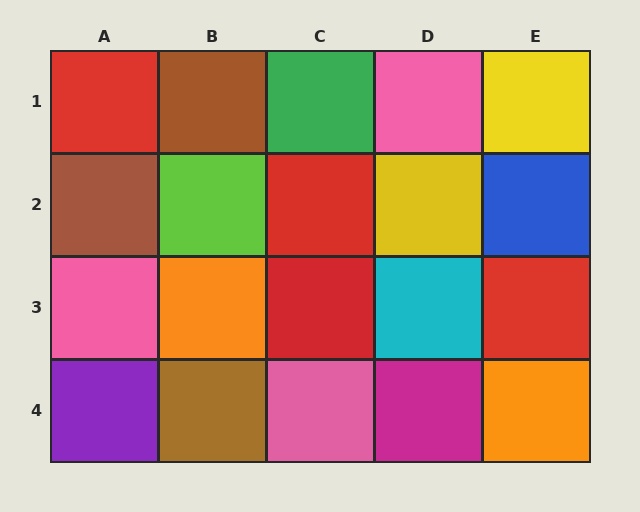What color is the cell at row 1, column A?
Red.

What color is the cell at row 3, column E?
Red.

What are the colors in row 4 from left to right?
Purple, brown, pink, magenta, orange.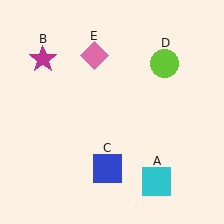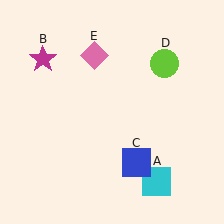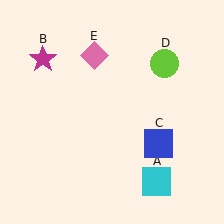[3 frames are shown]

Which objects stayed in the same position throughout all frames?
Cyan square (object A) and magenta star (object B) and lime circle (object D) and pink diamond (object E) remained stationary.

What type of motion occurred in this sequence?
The blue square (object C) rotated counterclockwise around the center of the scene.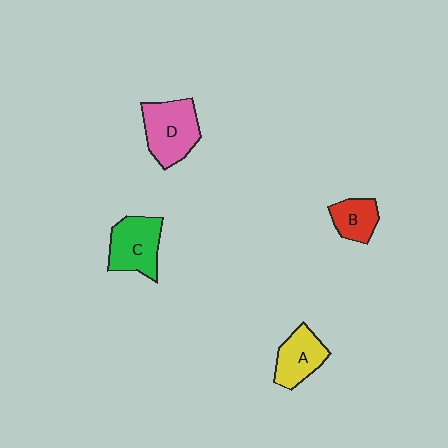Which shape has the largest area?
Shape D (pink).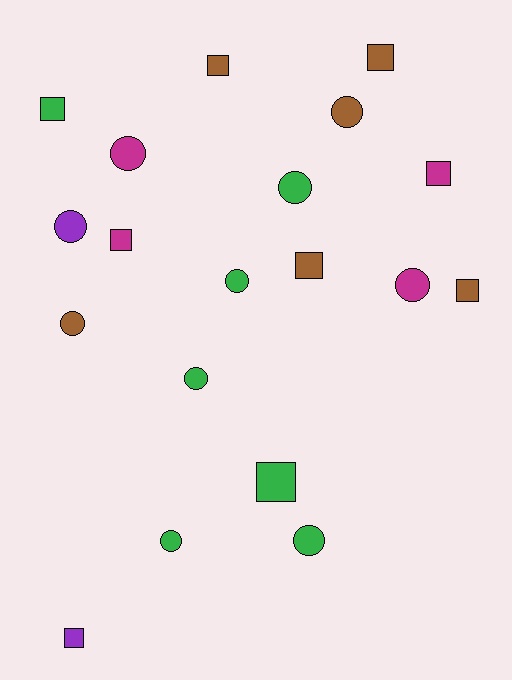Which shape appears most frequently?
Circle, with 10 objects.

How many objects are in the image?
There are 19 objects.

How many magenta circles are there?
There are 2 magenta circles.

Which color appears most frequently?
Green, with 7 objects.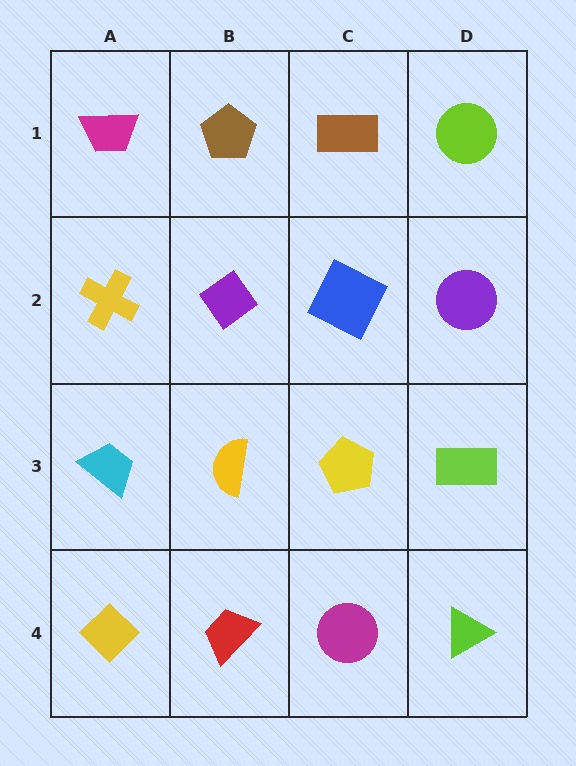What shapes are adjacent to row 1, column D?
A purple circle (row 2, column D), a brown rectangle (row 1, column C).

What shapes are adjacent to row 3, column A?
A yellow cross (row 2, column A), a yellow diamond (row 4, column A), a yellow semicircle (row 3, column B).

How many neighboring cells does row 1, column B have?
3.